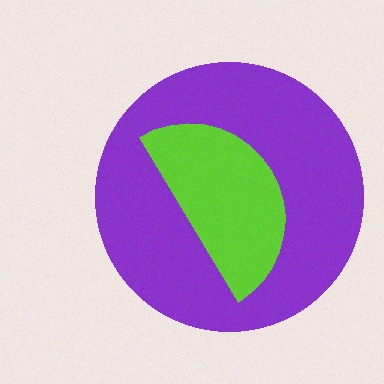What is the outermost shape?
The purple circle.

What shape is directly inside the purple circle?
The lime semicircle.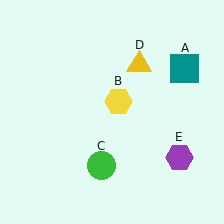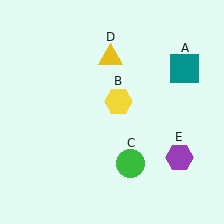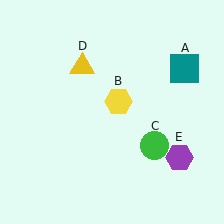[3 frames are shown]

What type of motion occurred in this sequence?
The green circle (object C), yellow triangle (object D) rotated counterclockwise around the center of the scene.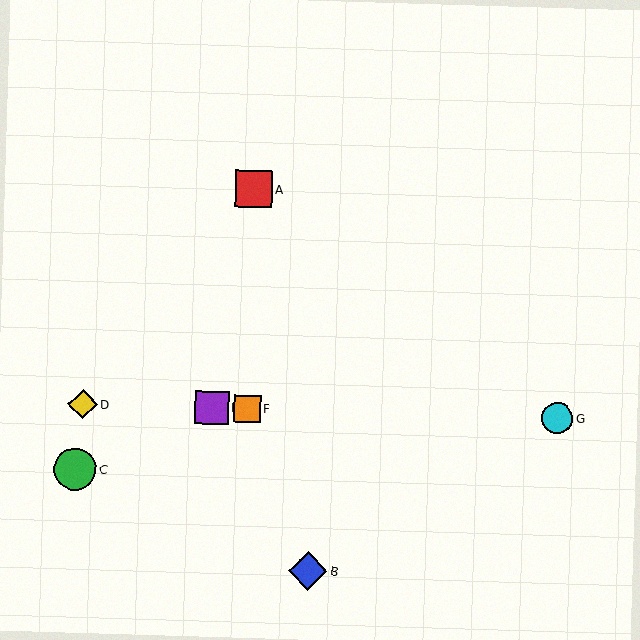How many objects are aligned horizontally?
4 objects (D, E, F, G) are aligned horizontally.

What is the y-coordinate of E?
Object E is at y≈408.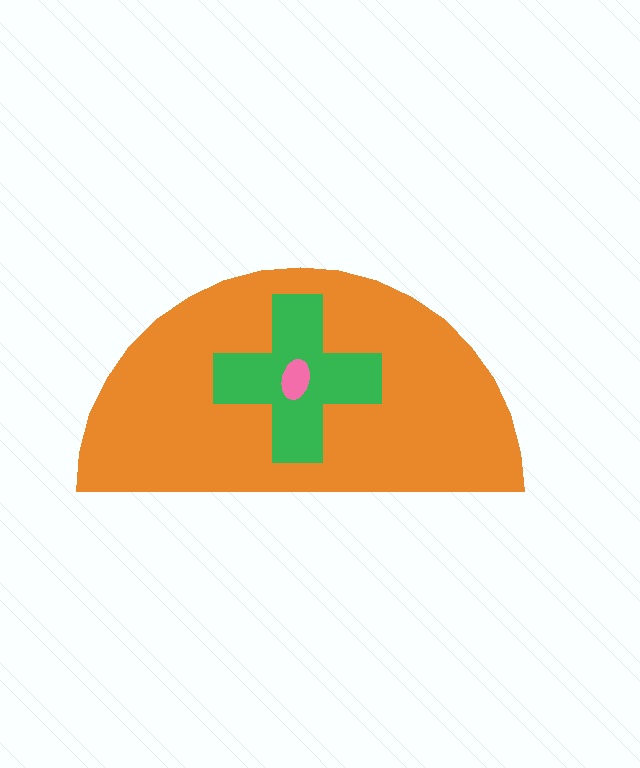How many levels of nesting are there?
3.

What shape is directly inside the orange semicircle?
The green cross.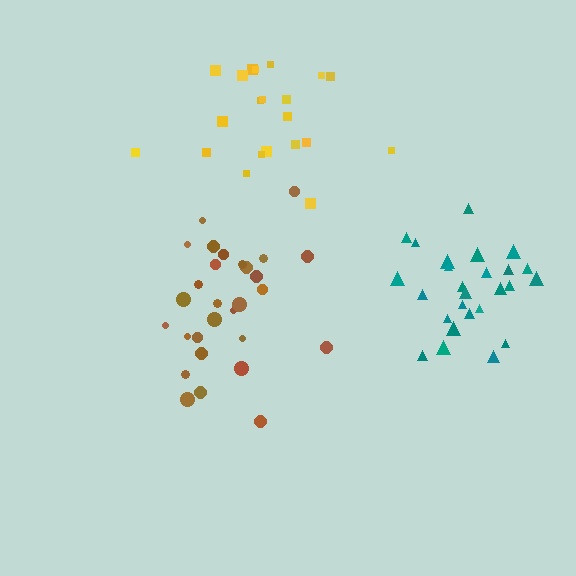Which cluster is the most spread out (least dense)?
Yellow.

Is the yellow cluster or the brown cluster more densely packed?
Brown.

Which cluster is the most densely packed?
Teal.